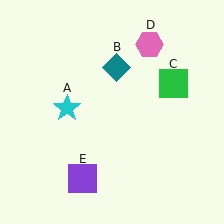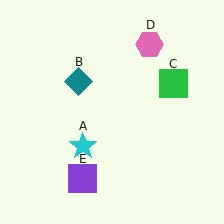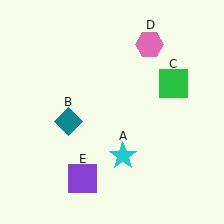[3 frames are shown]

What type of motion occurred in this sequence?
The cyan star (object A), teal diamond (object B) rotated counterclockwise around the center of the scene.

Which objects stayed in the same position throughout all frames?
Green square (object C) and pink hexagon (object D) and purple square (object E) remained stationary.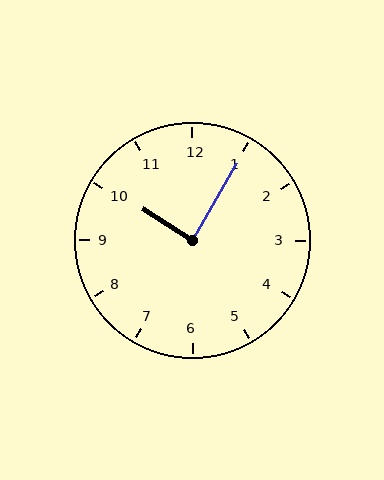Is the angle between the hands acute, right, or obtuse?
It is right.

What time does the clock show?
10:05.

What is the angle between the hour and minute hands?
Approximately 88 degrees.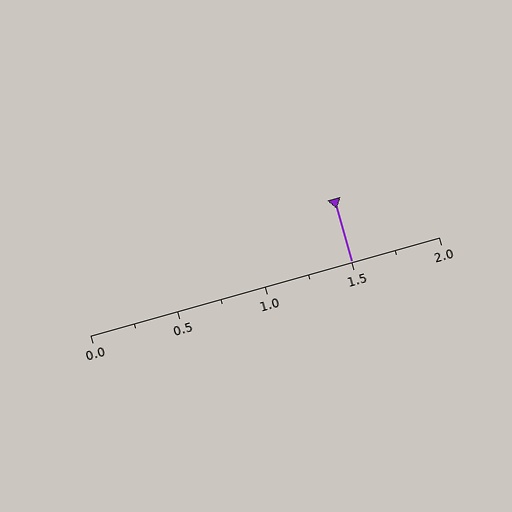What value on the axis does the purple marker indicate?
The marker indicates approximately 1.5.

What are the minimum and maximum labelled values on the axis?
The axis runs from 0.0 to 2.0.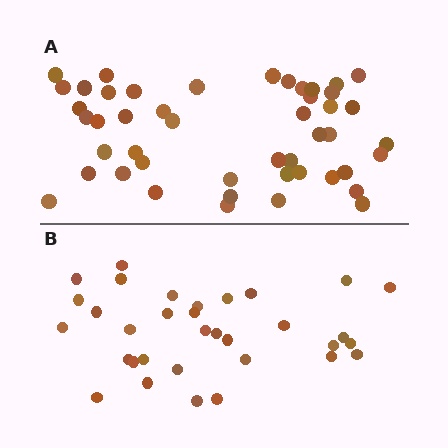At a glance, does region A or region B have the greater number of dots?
Region A (the top region) has more dots.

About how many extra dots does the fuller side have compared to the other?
Region A has approximately 15 more dots than region B.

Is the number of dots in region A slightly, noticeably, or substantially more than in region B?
Region A has noticeably more, but not dramatically so. The ratio is roughly 1.4 to 1.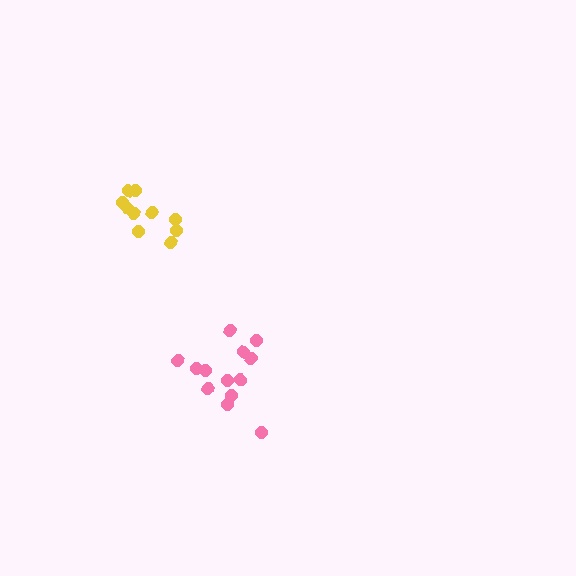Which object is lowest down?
The pink cluster is bottommost.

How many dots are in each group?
Group 1: 10 dots, Group 2: 13 dots (23 total).